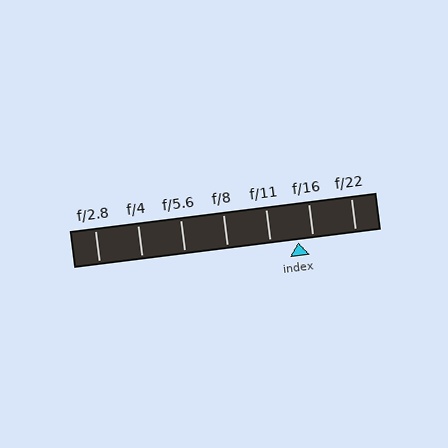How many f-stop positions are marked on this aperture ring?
There are 7 f-stop positions marked.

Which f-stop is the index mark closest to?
The index mark is closest to f/16.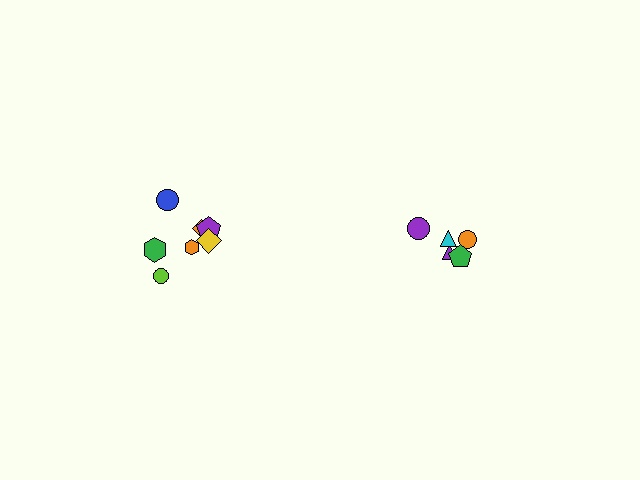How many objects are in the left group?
There are 8 objects.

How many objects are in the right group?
There are 5 objects.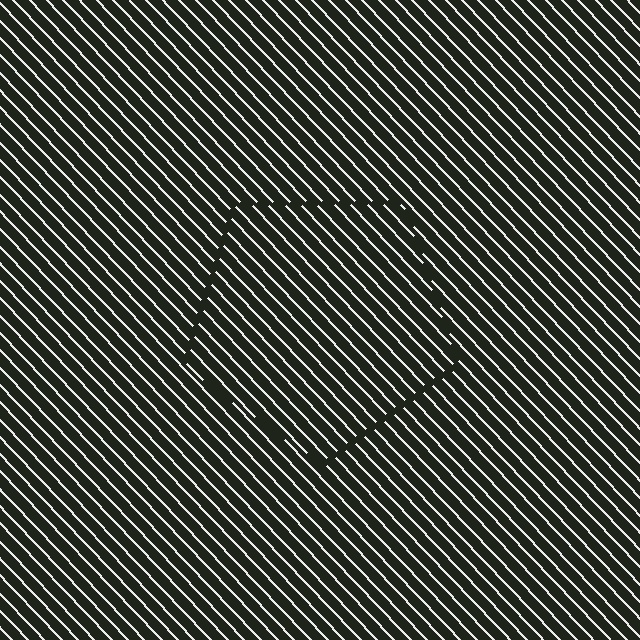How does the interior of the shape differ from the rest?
The interior of the shape contains the same grating, shifted by half a period — the contour is defined by the phase discontinuity where line-ends from the inner and outer gratings abut.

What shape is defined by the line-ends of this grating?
An illusory pentagon. The interior of the shape contains the same grating, shifted by half a period — the contour is defined by the phase discontinuity where line-ends from the inner and outer gratings abut.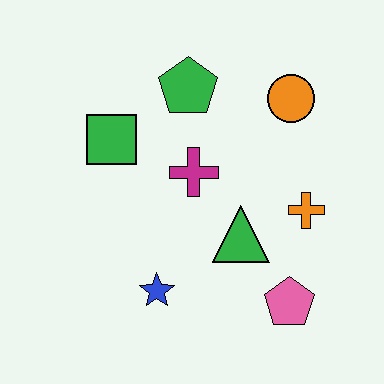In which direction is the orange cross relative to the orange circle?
The orange cross is below the orange circle.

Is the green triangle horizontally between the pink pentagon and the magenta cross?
Yes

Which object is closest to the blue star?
The green triangle is closest to the blue star.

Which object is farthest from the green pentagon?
The pink pentagon is farthest from the green pentagon.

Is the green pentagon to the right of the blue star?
Yes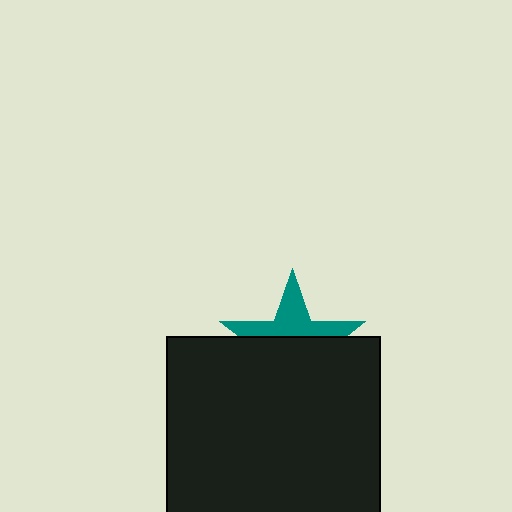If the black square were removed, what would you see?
You would see the complete teal star.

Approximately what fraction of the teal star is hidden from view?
Roughly 60% of the teal star is hidden behind the black square.